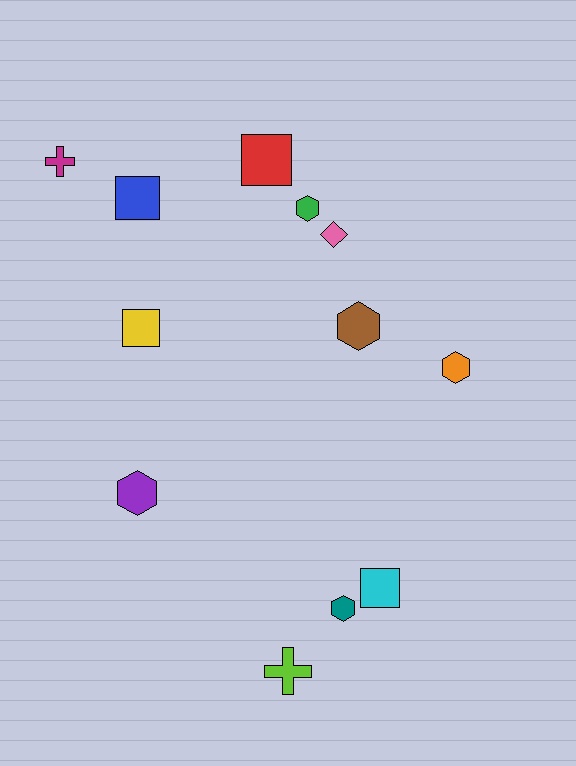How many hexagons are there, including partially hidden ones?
There are 5 hexagons.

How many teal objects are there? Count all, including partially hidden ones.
There is 1 teal object.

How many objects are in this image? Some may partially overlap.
There are 12 objects.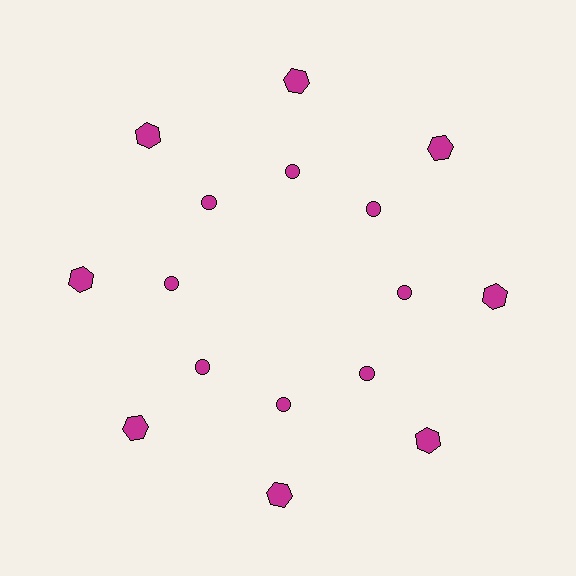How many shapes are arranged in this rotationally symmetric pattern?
There are 16 shapes, arranged in 8 groups of 2.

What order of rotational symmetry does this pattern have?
This pattern has 8-fold rotational symmetry.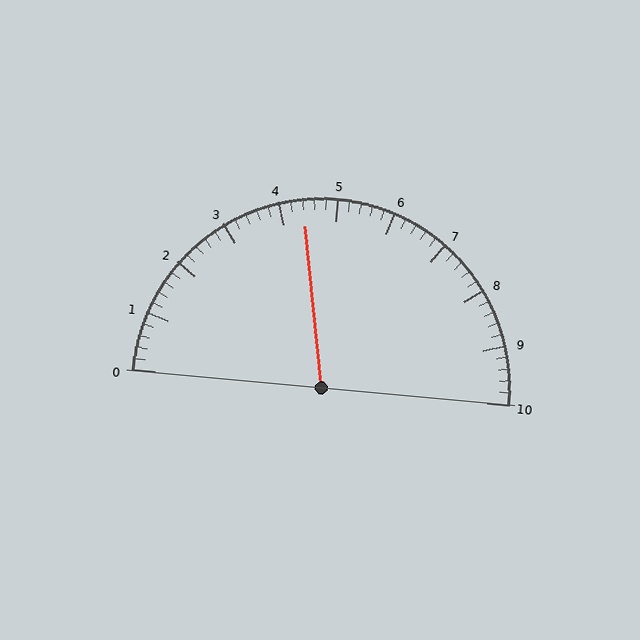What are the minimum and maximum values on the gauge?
The gauge ranges from 0 to 10.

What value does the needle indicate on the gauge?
The needle indicates approximately 4.4.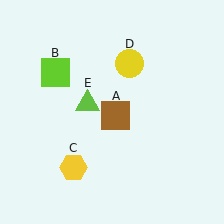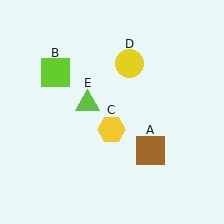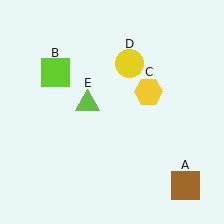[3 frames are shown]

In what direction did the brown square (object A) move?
The brown square (object A) moved down and to the right.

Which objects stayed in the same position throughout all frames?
Lime square (object B) and yellow circle (object D) and lime triangle (object E) remained stationary.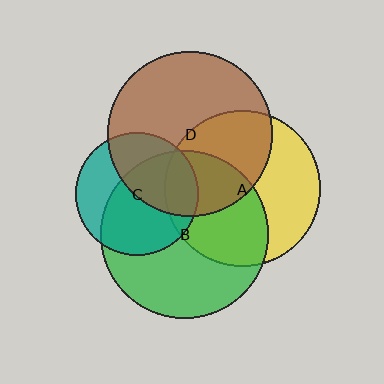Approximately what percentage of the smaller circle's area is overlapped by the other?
Approximately 50%.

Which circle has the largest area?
Circle B (green).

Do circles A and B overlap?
Yes.